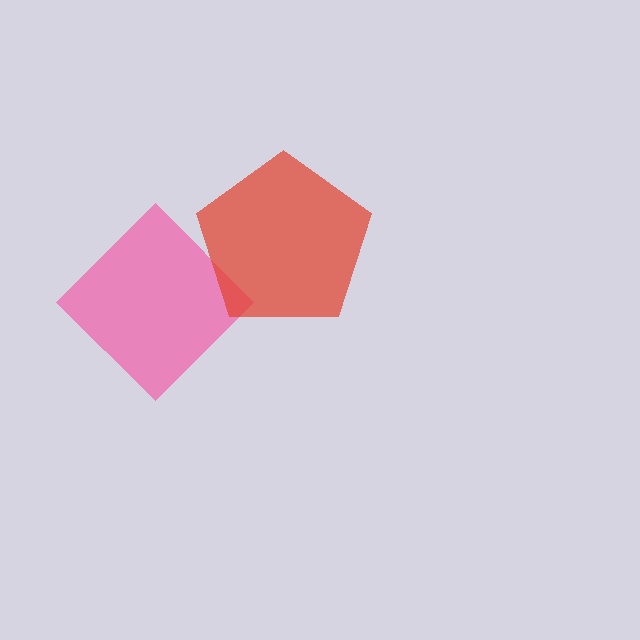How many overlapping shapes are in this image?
There are 2 overlapping shapes in the image.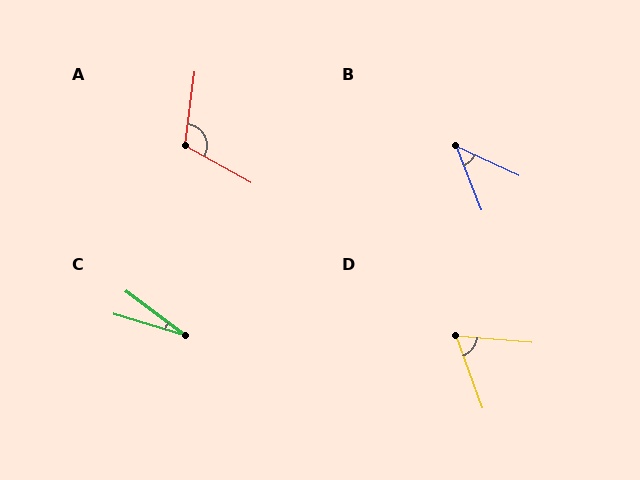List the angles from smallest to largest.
C (20°), B (44°), D (65°), A (111°).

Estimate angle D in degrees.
Approximately 65 degrees.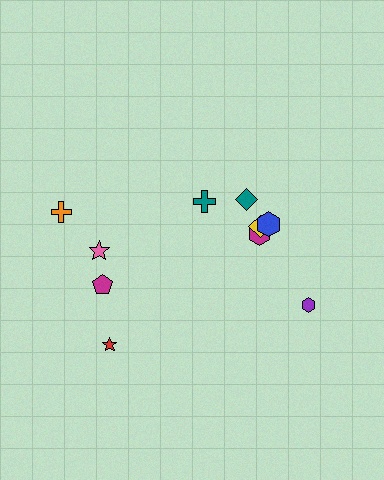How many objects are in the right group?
There are 6 objects.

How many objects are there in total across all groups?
There are 10 objects.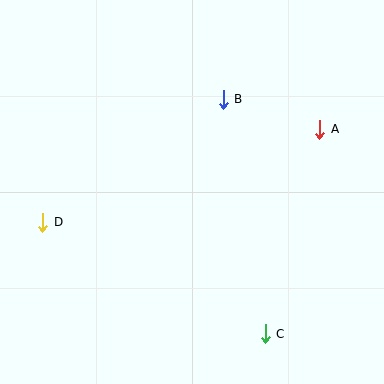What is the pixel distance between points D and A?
The distance between D and A is 292 pixels.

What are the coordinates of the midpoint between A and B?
The midpoint between A and B is at (272, 114).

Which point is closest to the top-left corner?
Point D is closest to the top-left corner.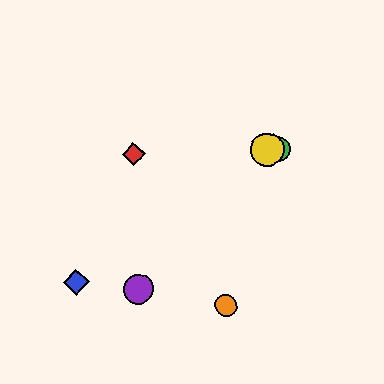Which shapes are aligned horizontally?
The red diamond, the green circle, the yellow circle are aligned horizontally.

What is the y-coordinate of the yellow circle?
The yellow circle is at y≈150.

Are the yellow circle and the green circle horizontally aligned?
Yes, both are at y≈150.